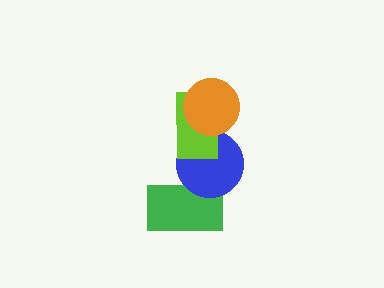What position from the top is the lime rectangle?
The lime rectangle is 2nd from the top.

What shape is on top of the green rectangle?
The blue circle is on top of the green rectangle.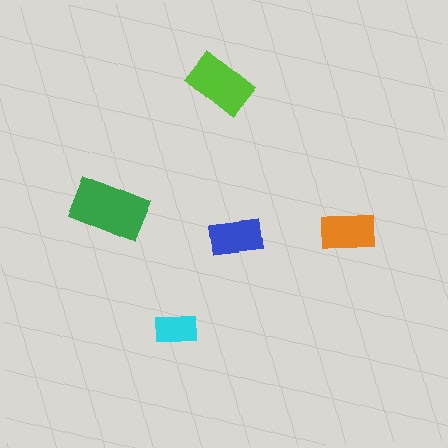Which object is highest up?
The lime rectangle is topmost.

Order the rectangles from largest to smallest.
the green one, the lime one, the orange one, the blue one, the cyan one.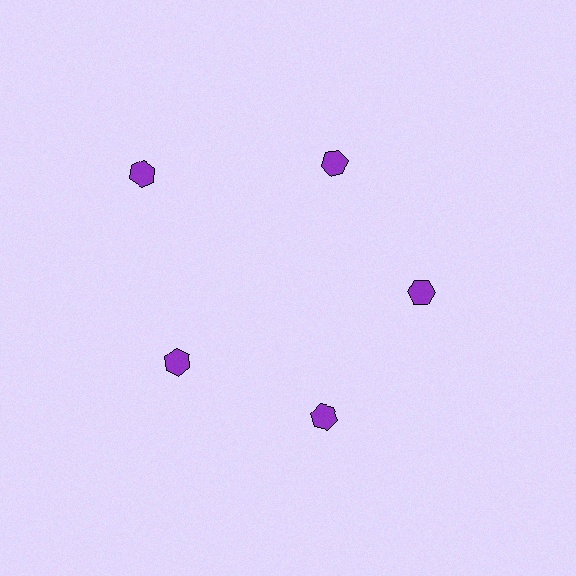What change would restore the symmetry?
The symmetry would be restored by moving it inward, back onto the ring so that all 5 hexagons sit at equal angles and equal distance from the center.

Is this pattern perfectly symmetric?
No. The 5 purple hexagons are arranged in a ring, but one element near the 10 o'clock position is pushed outward from the center, breaking the 5-fold rotational symmetry.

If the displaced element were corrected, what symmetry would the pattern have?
It would have 5-fold rotational symmetry — the pattern would map onto itself every 72 degrees.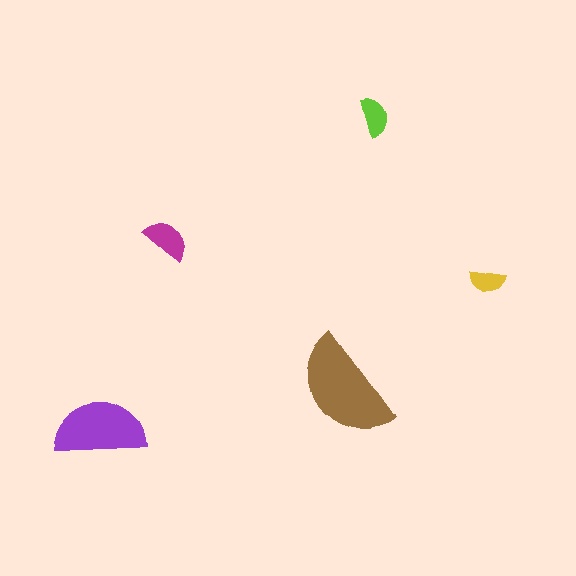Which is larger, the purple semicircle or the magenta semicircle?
The purple one.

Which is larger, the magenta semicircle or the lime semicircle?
The magenta one.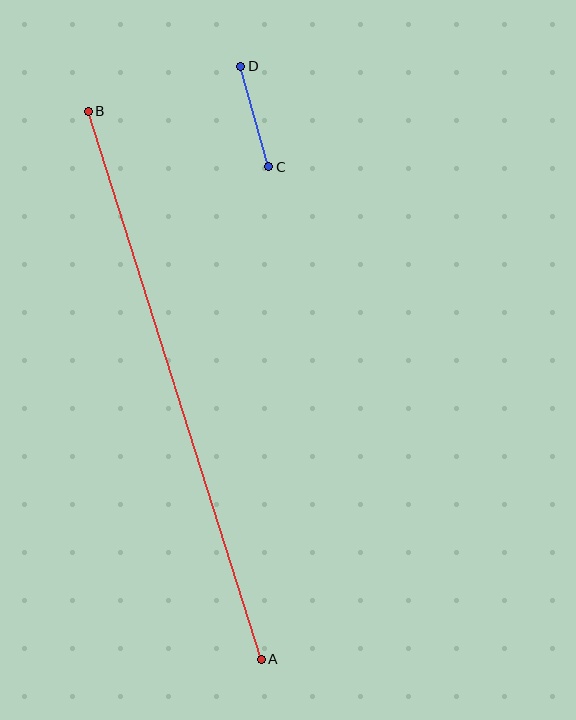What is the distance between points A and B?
The distance is approximately 575 pixels.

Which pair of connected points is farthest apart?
Points A and B are farthest apart.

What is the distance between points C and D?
The distance is approximately 104 pixels.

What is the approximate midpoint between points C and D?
The midpoint is at approximately (255, 116) pixels.